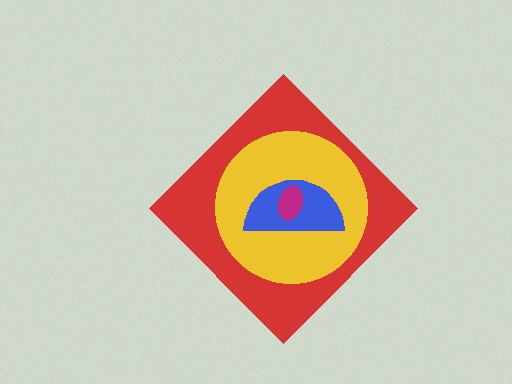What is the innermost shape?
The magenta ellipse.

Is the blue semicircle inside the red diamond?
Yes.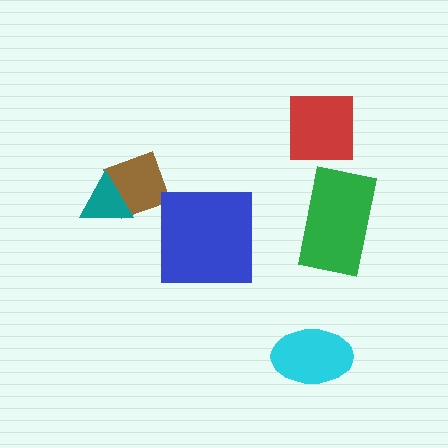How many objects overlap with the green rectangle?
0 objects overlap with the green rectangle.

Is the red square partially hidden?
No, no other shape covers it.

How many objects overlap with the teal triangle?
1 object overlaps with the teal triangle.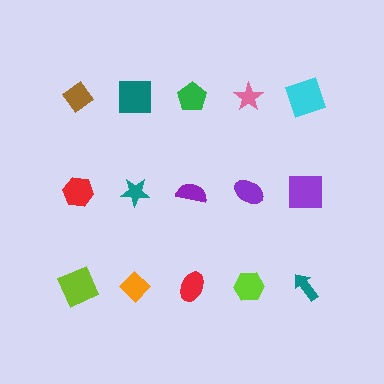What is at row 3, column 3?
A red ellipse.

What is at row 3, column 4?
A lime hexagon.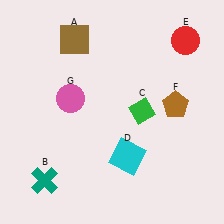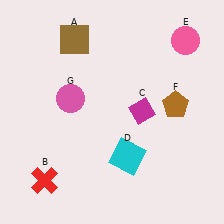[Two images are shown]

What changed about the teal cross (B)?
In Image 1, B is teal. In Image 2, it changed to red.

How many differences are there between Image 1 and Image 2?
There are 3 differences between the two images.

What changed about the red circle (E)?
In Image 1, E is red. In Image 2, it changed to pink.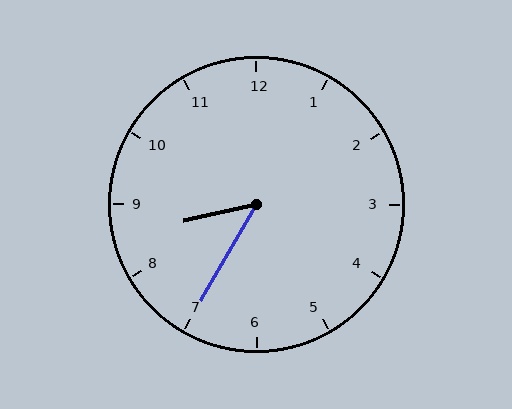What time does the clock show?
8:35.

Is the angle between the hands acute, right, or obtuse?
It is acute.